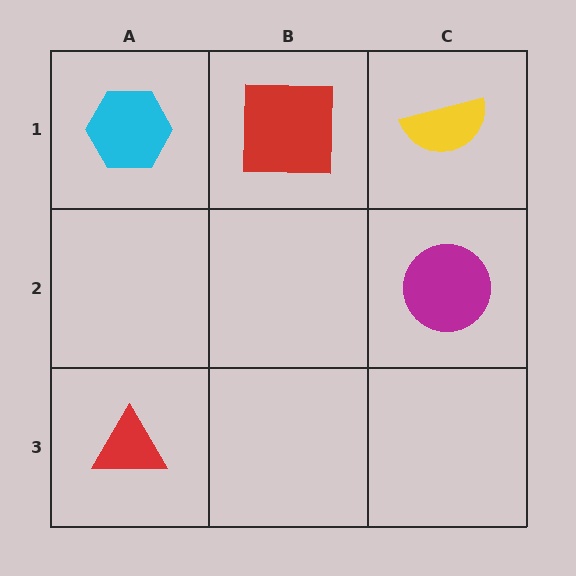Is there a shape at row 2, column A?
No, that cell is empty.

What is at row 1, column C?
A yellow semicircle.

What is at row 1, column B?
A red square.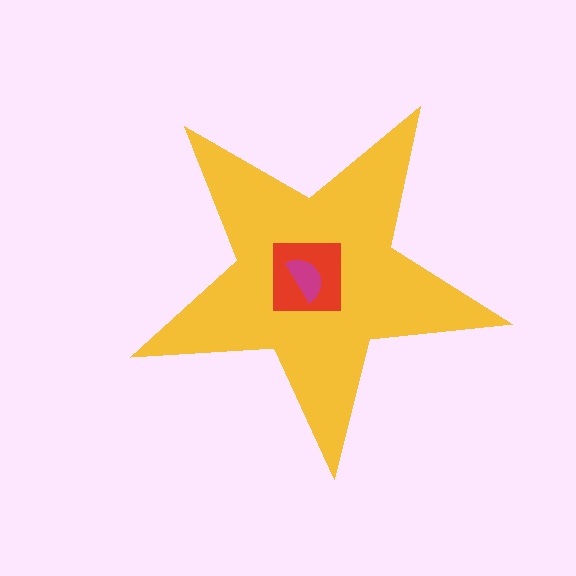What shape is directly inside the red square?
The magenta semicircle.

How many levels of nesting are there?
3.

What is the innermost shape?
The magenta semicircle.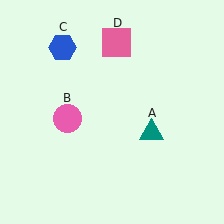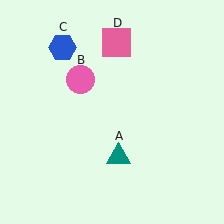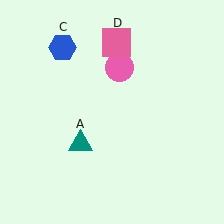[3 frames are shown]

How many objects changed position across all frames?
2 objects changed position: teal triangle (object A), pink circle (object B).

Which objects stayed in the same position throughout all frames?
Blue hexagon (object C) and pink square (object D) remained stationary.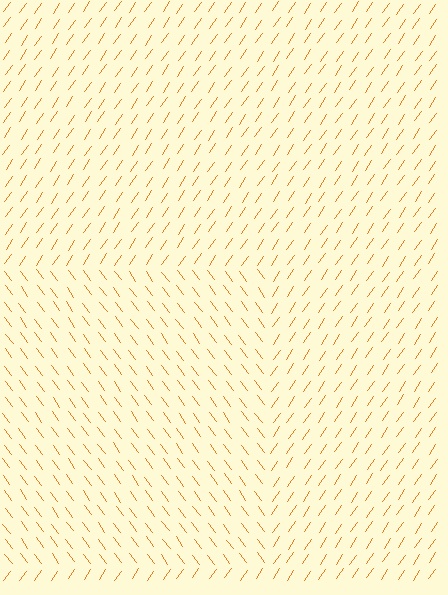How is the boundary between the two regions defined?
The boundary is defined purely by a change in line orientation (approximately 71 degrees difference). All lines are the same color and thickness.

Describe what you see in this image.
The image is filled with small orange line segments. A rectangle region in the image has lines oriented differently from the surrounding lines, creating a visible texture boundary.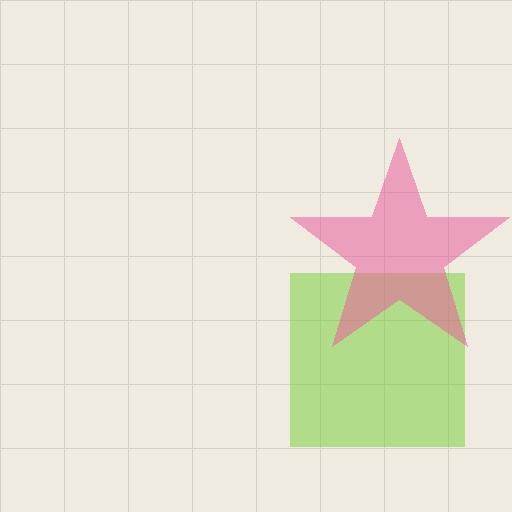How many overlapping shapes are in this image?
There are 2 overlapping shapes in the image.